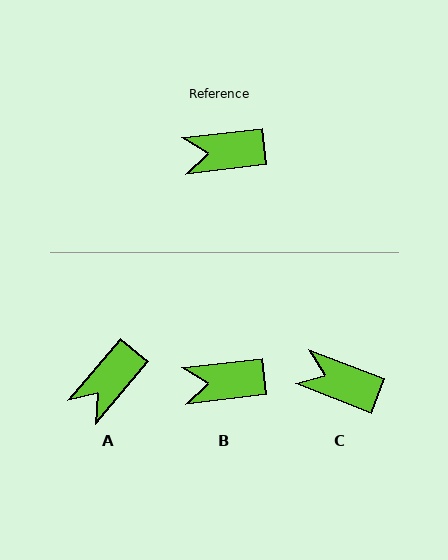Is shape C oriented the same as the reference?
No, it is off by about 28 degrees.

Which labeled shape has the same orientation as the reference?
B.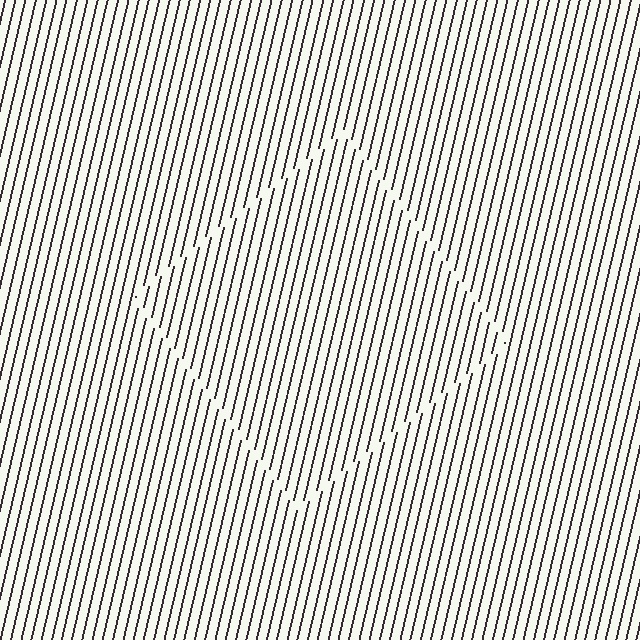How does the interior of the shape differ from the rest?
The interior of the shape contains the same grating, shifted by half a period — the contour is defined by the phase discontinuity where line-ends from the inner and outer gratings abut.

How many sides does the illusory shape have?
4 sides — the line-ends trace a square.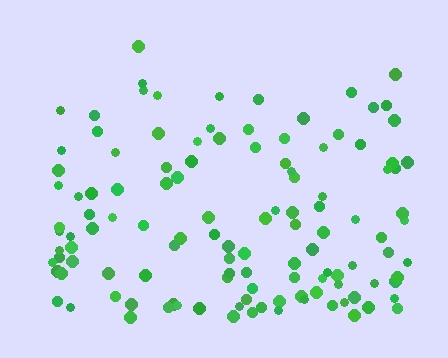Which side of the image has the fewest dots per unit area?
The top.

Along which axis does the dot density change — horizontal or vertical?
Vertical.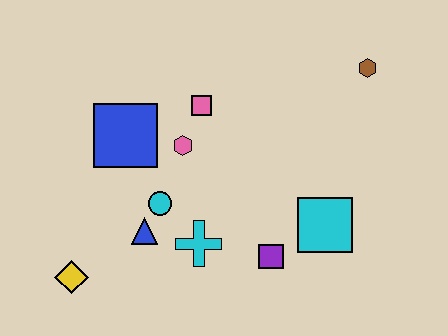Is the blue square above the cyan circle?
Yes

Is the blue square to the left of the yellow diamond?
No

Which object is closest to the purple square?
The cyan square is closest to the purple square.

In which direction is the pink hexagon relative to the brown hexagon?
The pink hexagon is to the left of the brown hexagon.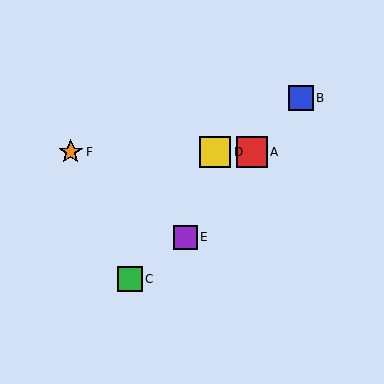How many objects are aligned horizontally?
3 objects (A, D, F) are aligned horizontally.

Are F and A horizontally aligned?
Yes, both are at y≈152.